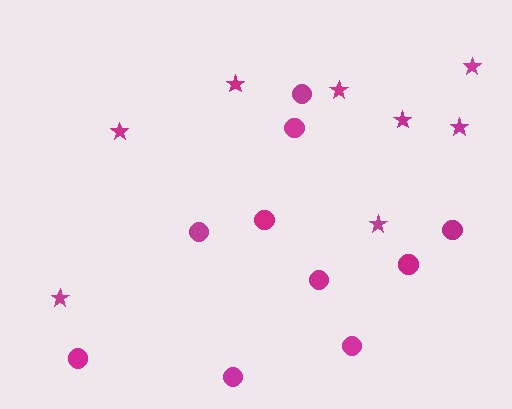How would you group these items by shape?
There are 2 groups: one group of stars (8) and one group of circles (10).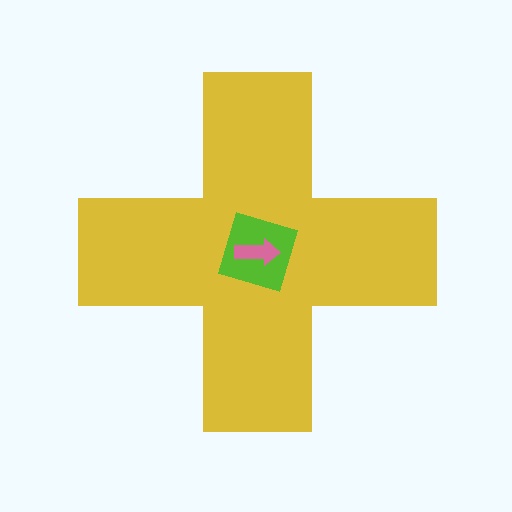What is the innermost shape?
The pink arrow.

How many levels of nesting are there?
3.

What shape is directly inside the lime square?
The pink arrow.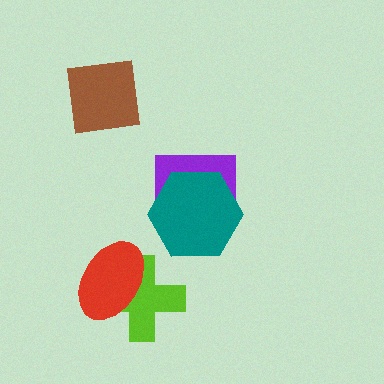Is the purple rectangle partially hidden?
Yes, it is partially covered by another shape.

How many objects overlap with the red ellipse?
1 object overlaps with the red ellipse.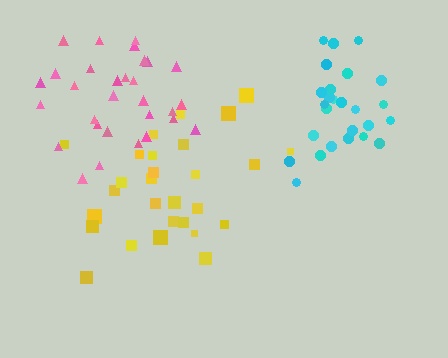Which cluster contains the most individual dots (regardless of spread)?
Pink (30).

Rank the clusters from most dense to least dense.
cyan, pink, yellow.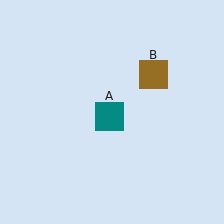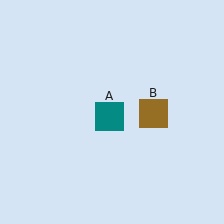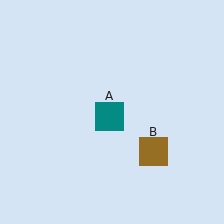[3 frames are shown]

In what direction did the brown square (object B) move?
The brown square (object B) moved down.